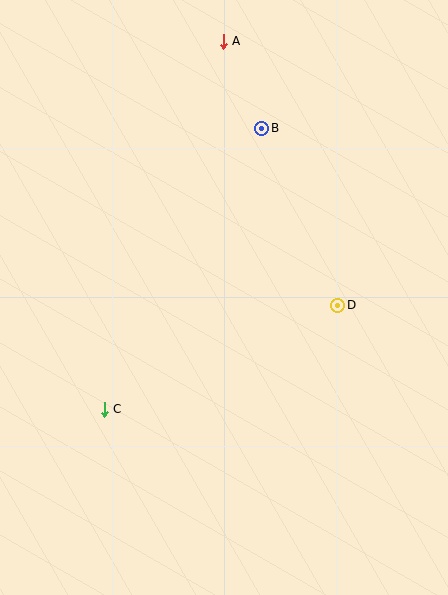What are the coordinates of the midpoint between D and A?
The midpoint between D and A is at (280, 173).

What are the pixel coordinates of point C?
Point C is at (104, 410).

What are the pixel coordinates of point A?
Point A is at (223, 41).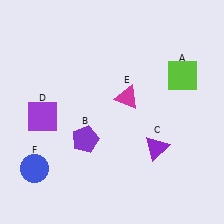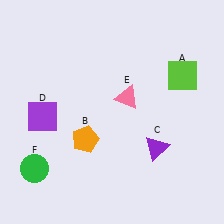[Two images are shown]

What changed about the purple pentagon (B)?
In Image 1, B is purple. In Image 2, it changed to orange.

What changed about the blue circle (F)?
In Image 1, F is blue. In Image 2, it changed to green.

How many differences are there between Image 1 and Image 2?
There are 3 differences between the two images.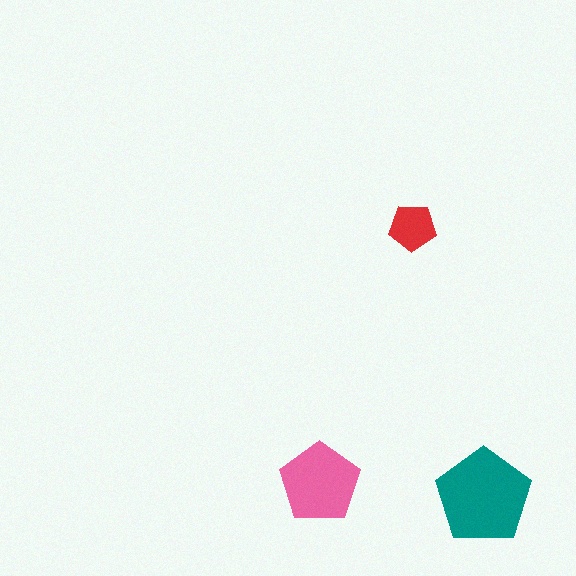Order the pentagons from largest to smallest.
the teal one, the pink one, the red one.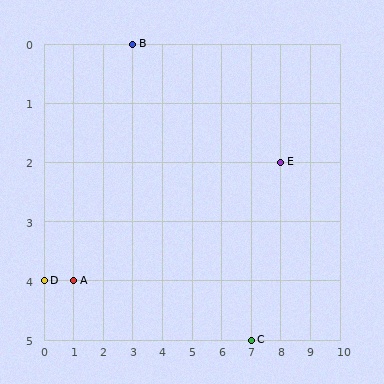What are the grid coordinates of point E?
Point E is at grid coordinates (8, 2).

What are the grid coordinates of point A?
Point A is at grid coordinates (1, 4).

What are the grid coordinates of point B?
Point B is at grid coordinates (3, 0).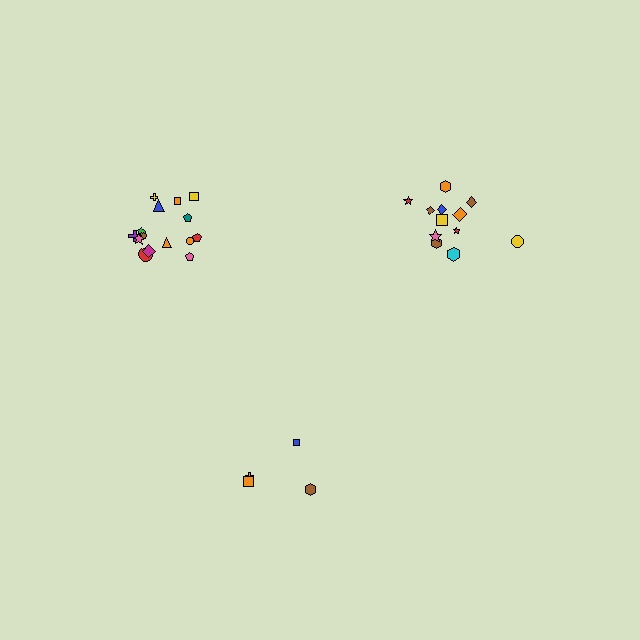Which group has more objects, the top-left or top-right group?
The top-left group.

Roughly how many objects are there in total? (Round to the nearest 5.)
Roughly 30 objects in total.